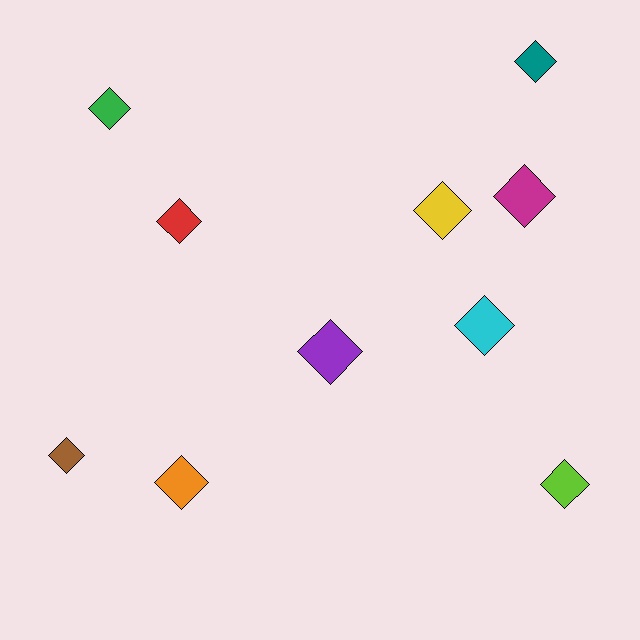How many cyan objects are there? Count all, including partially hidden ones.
There is 1 cyan object.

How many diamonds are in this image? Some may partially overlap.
There are 10 diamonds.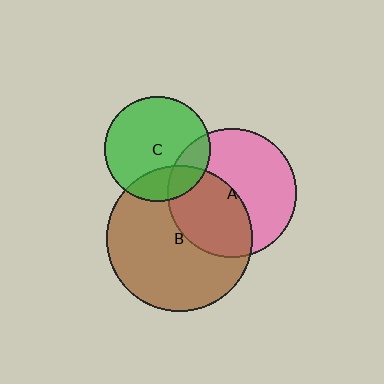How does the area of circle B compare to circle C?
Approximately 1.9 times.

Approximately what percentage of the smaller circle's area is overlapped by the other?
Approximately 20%.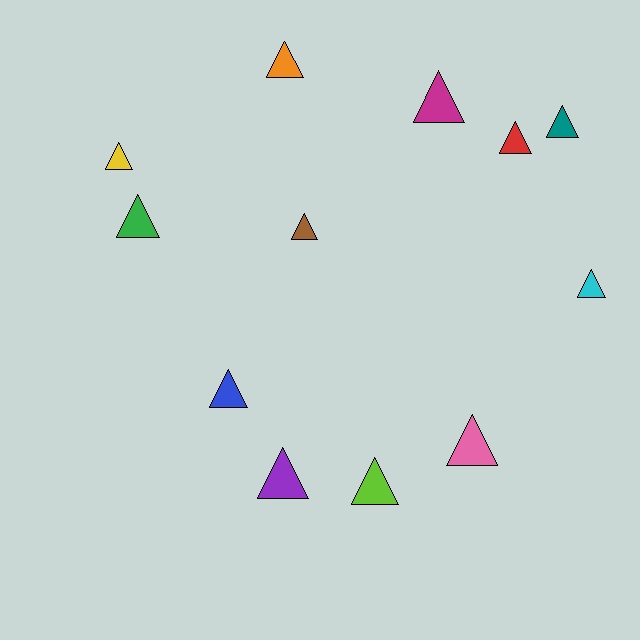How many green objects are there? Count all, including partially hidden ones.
There is 1 green object.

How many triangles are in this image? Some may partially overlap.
There are 12 triangles.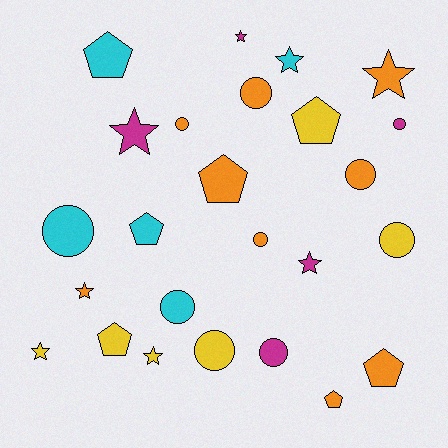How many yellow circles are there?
There are 2 yellow circles.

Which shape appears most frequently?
Circle, with 10 objects.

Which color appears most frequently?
Orange, with 9 objects.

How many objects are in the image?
There are 25 objects.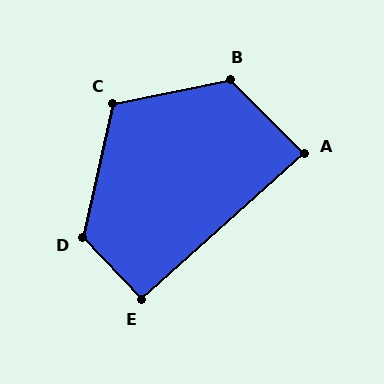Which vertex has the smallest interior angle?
A, at approximately 87 degrees.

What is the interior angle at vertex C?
Approximately 114 degrees (obtuse).